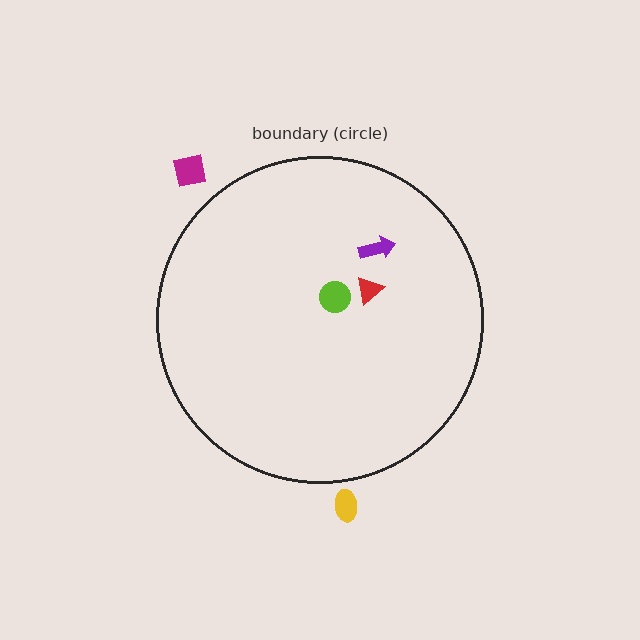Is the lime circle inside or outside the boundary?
Inside.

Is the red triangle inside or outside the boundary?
Inside.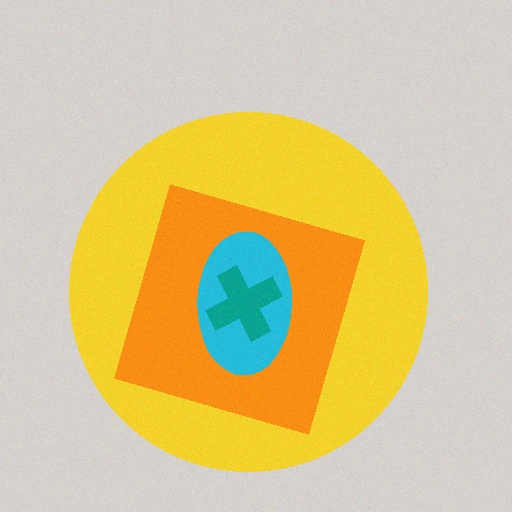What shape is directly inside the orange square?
The cyan ellipse.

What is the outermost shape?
The yellow circle.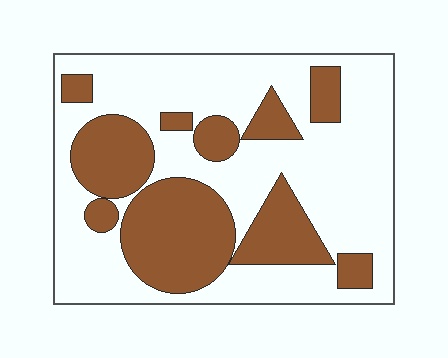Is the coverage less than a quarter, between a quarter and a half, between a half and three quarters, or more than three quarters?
Between a quarter and a half.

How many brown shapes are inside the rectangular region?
10.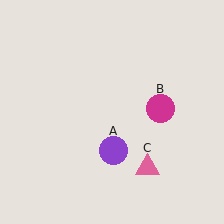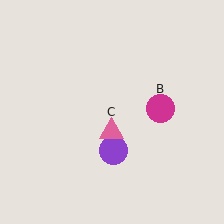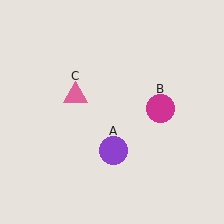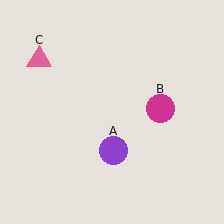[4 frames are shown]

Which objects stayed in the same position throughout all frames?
Purple circle (object A) and magenta circle (object B) remained stationary.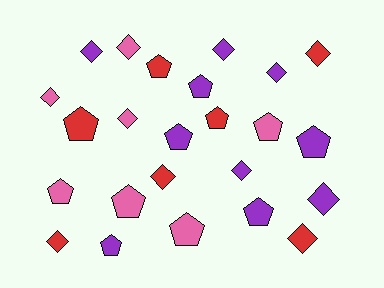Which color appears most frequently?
Purple, with 10 objects.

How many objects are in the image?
There are 24 objects.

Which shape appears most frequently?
Diamond, with 12 objects.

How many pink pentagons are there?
There are 4 pink pentagons.